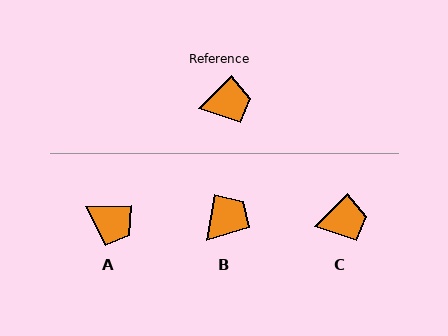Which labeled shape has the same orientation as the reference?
C.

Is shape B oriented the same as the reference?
No, it is off by about 36 degrees.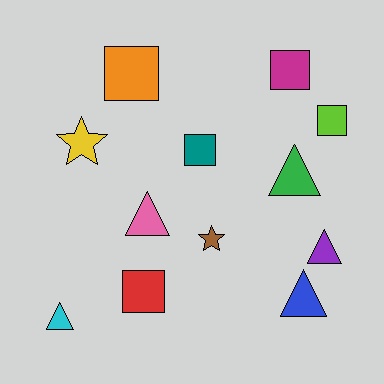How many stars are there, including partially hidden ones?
There are 2 stars.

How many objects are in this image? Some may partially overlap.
There are 12 objects.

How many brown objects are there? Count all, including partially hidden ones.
There is 1 brown object.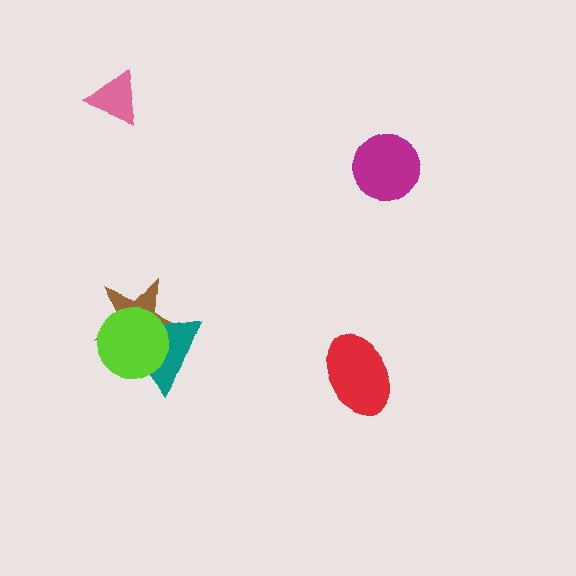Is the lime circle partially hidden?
No, no other shape covers it.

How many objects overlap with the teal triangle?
2 objects overlap with the teal triangle.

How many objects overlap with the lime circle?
2 objects overlap with the lime circle.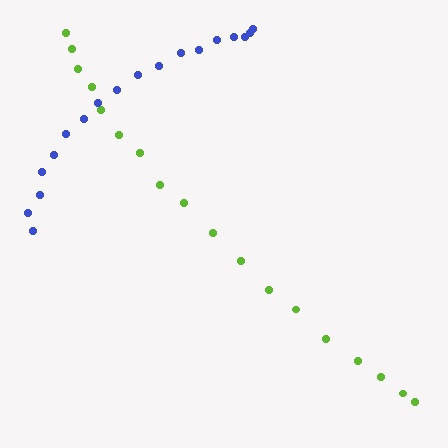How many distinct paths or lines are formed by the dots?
There are 2 distinct paths.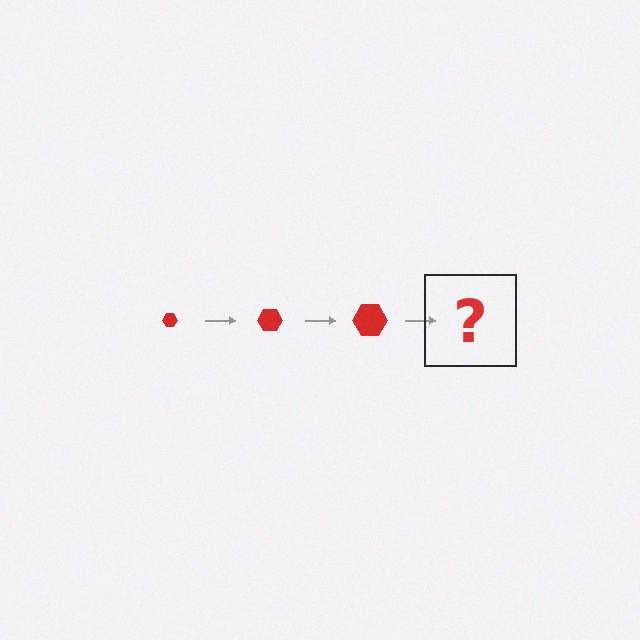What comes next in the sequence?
The next element should be a red hexagon, larger than the previous one.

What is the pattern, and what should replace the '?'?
The pattern is that the hexagon gets progressively larger each step. The '?' should be a red hexagon, larger than the previous one.